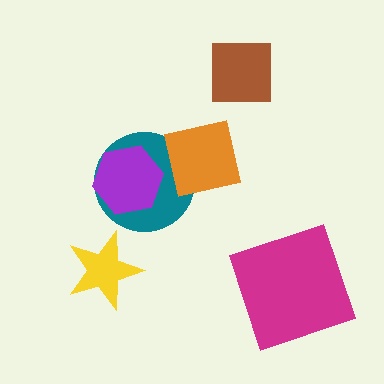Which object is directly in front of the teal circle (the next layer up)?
The purple hexagon is directly in front of the teal circle.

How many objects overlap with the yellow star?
0 objects overlap with the yellow star.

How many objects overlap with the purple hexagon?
1 object overlaps with the purple hexagon.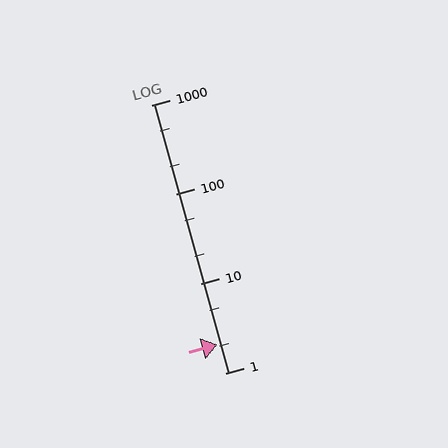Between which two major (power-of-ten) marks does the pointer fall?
The pointer is between 1 and 10.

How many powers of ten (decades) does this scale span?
The scale spans 3 decades, from 1 to 1000.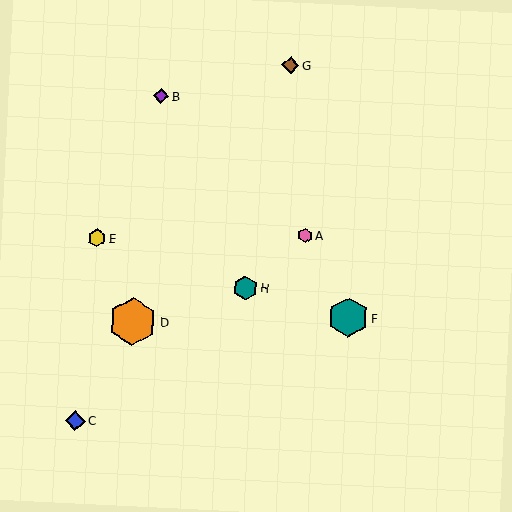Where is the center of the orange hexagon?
The center of the orange hexagon is at (133, 321).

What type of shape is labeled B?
Shape B is a purple diamond.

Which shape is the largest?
The orange hexagon (labeled D) is the largest.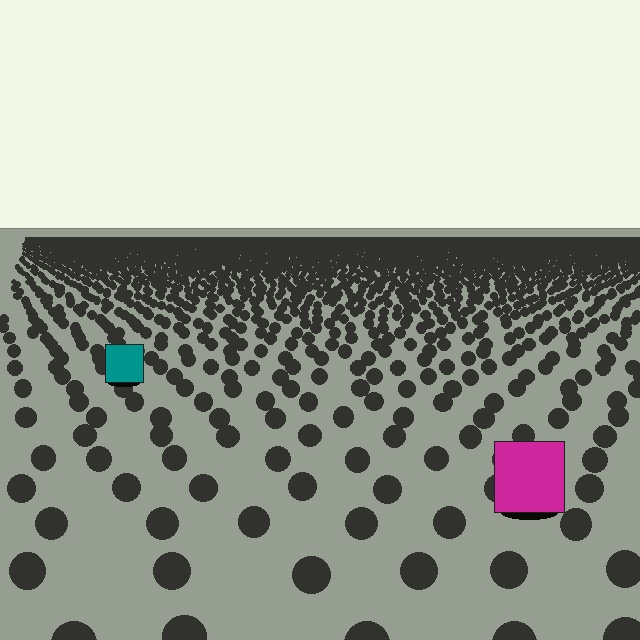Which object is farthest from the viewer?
The teal square is farthest from the viewer. It appears smaller and the ground texture around it is denser.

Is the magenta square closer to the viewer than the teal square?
Yes. The magenta square is closer — you can tell from the texture gradient: the ground texture is coarser near it.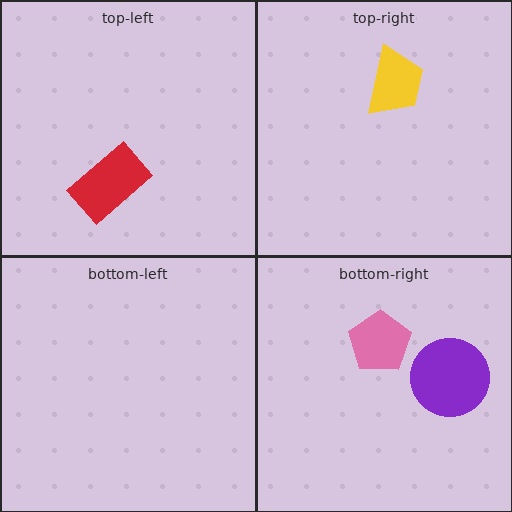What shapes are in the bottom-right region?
The pink pentagon, the purple circle.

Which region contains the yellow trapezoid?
The top-right region.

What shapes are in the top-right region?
The yellow trapezoid.